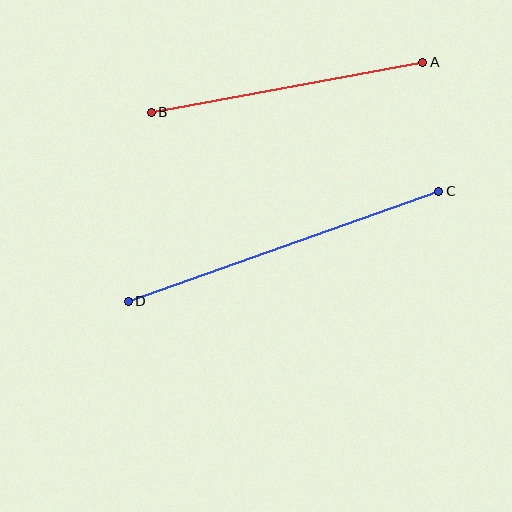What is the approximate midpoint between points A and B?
The midpoint is at approximately (287, 87) pixels.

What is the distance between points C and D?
The distance is approximately 330 pixels.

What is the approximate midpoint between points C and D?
The midpoint is at approximately (284, 246) pixels.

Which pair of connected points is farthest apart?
Points C and D are farthest apart.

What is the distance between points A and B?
The distance is approximately 276 pixels.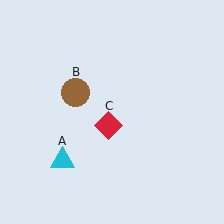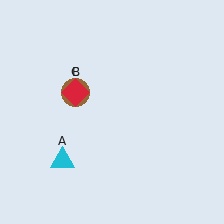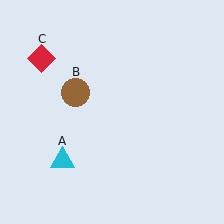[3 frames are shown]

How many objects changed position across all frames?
1 object changed position: red diamond (object C).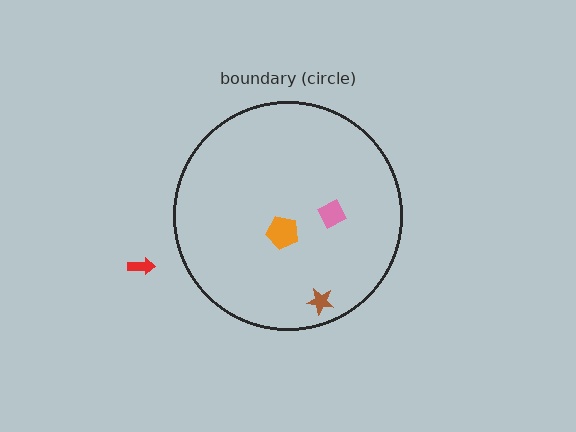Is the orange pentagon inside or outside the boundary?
Inside.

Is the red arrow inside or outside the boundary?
Outside.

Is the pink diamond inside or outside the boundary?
Inside.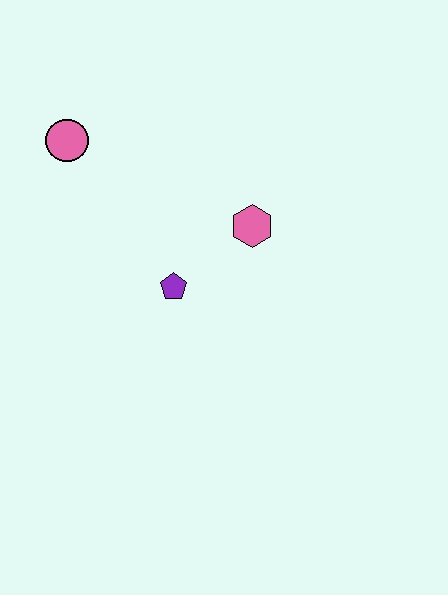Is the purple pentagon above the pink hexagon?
No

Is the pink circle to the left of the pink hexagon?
Yes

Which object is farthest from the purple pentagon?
The pink circle is farthest from the purple pentagon.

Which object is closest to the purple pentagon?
The pink hexagon is closest to the purple pentagon.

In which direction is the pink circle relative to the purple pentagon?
The pink circle is above the purple pentagon.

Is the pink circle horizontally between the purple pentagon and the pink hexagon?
No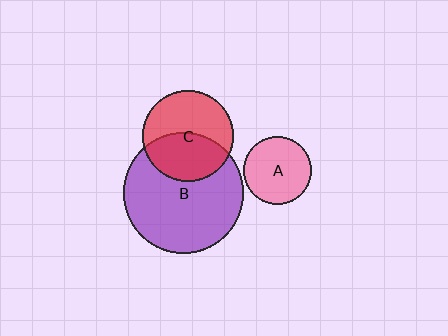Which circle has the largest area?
Circle B (purple).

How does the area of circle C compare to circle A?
Approximately 1.8 times.